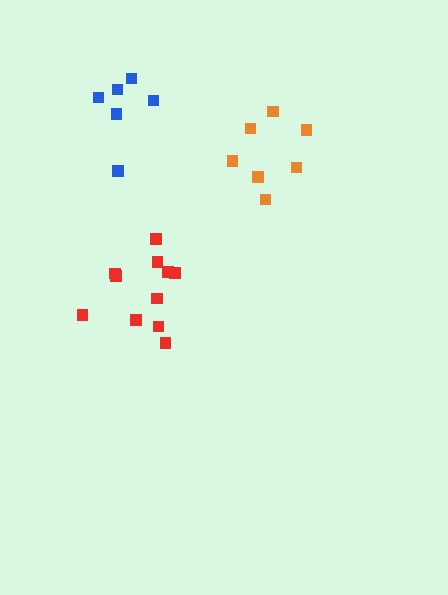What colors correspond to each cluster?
The clusters are colored: orange, red, blue.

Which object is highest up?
The blue cluster is topmost.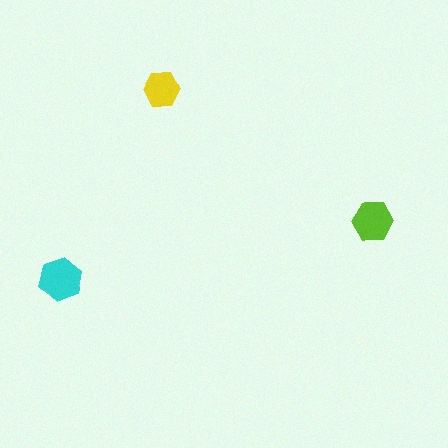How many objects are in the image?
There are 3 objects in the image.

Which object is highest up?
The yellow hexagon is topmost.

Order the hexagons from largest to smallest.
the cyan one, the lime one, the yellow one.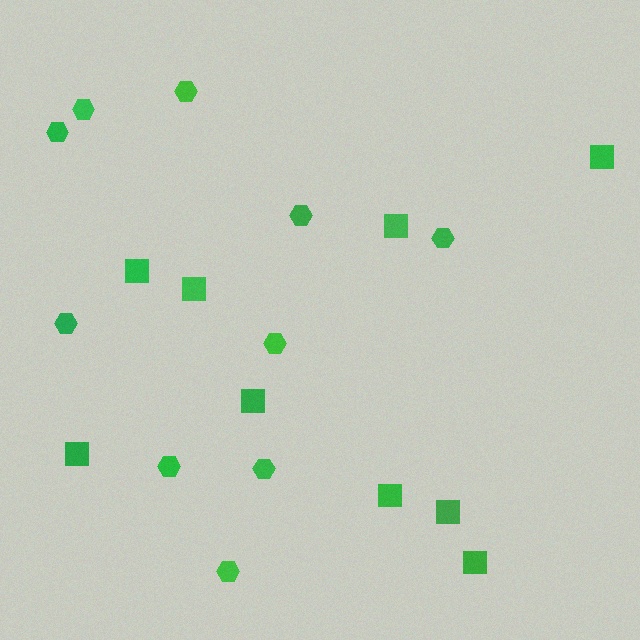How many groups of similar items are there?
There are 2 groups: one group of hexagons (10) and one group of squares (9).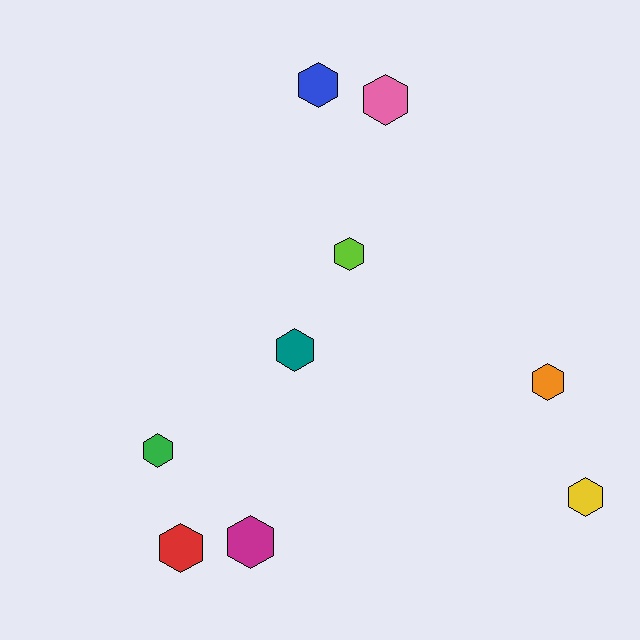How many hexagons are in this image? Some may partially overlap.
There are 9 hexagons.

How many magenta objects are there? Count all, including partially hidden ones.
There is 1 magenta object.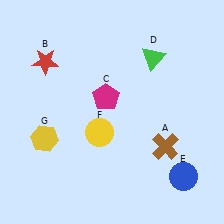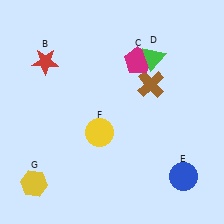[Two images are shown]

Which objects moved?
The objects that moved are: the brown cross (A), the magenta pentagon (C), the yellow hexagon (G).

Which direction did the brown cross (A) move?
The brown cross (A) moved up.